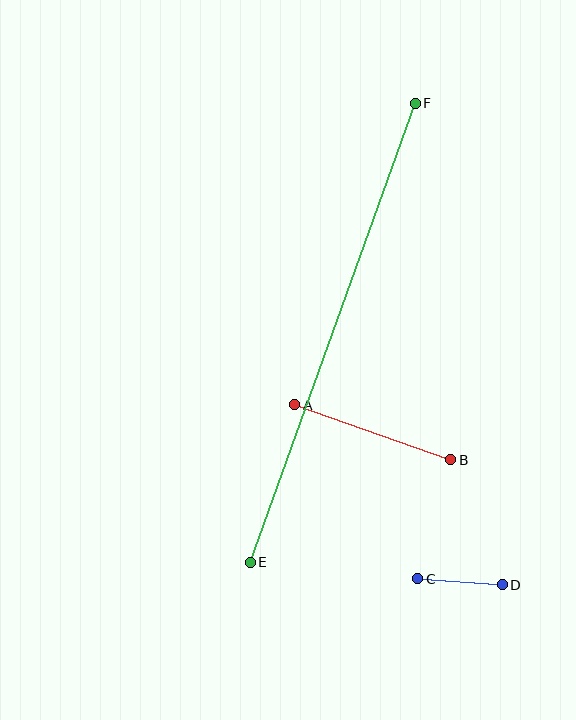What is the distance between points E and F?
The distance is approximately 487 pixels.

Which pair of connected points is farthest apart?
Points E and F are farthest apart.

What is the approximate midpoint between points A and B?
The midpoint is at approximately (373, 432) pixels.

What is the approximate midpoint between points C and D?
The midpoint is at approximately (460, 582) pixels.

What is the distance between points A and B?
The distance is approximately 166 pixels.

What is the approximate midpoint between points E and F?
The midpoint is at approximately (333, 333) pixels.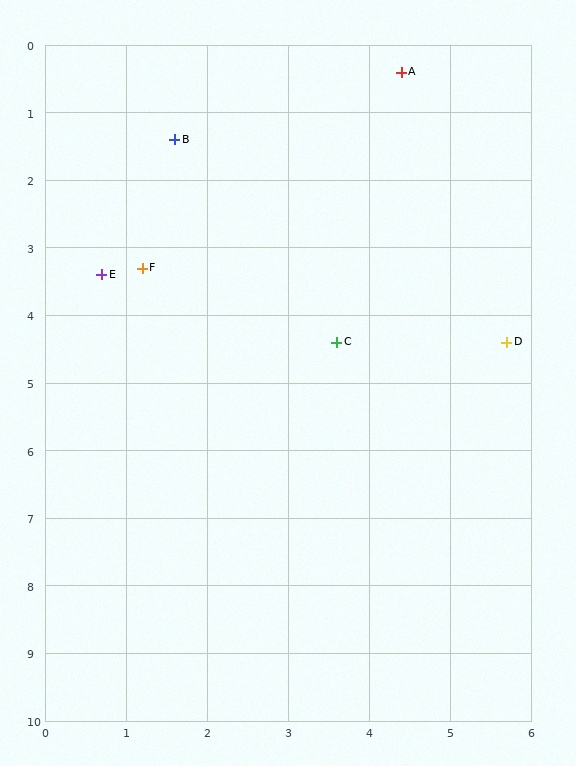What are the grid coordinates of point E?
Point E is at approximately (0.7, 3.4).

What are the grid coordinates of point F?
Point F is at approximately (1.2, 3.3).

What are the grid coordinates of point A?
Point A is at approximately (4.4, 0.4).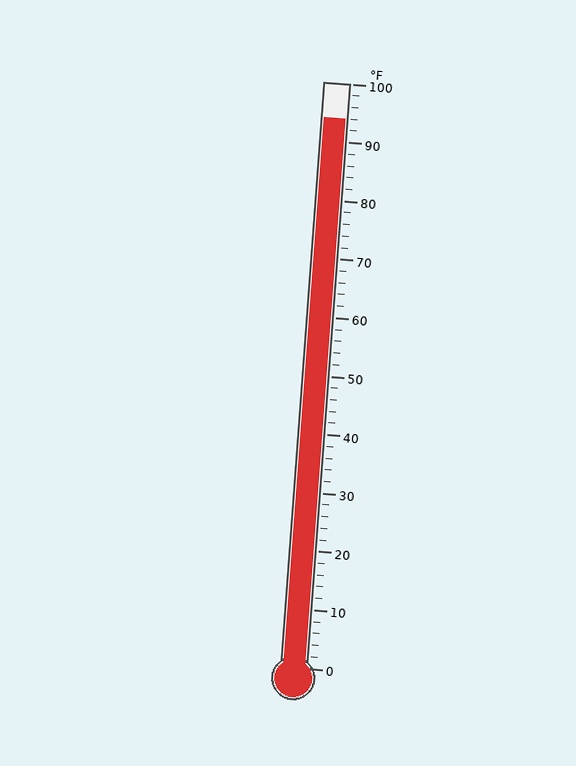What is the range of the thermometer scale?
The thermometer scale ranges from 0°F to 100°F.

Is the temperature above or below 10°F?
The temperature is above 10°F.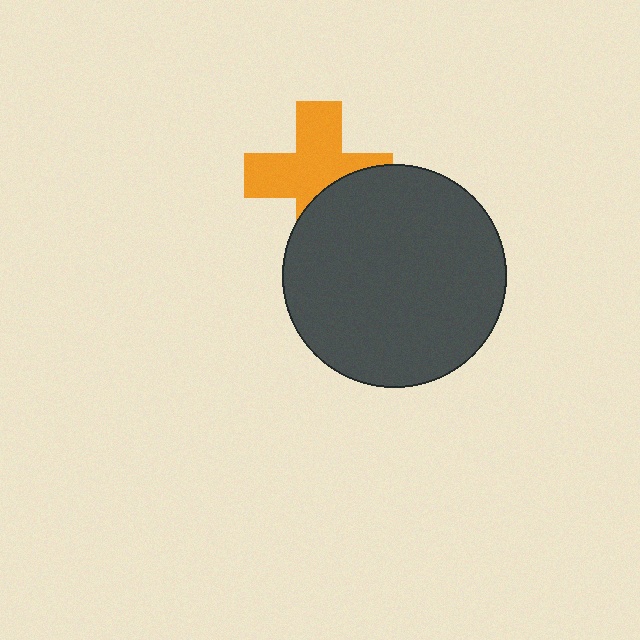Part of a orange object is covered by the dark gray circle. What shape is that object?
It is a cross.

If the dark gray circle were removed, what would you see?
You would see the complete orange cross.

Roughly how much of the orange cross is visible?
About half of it is visible (roughly 65%).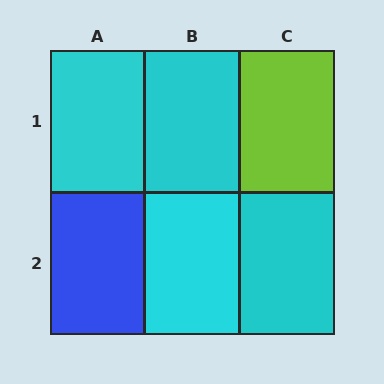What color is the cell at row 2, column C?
Cyan.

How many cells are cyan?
4 cells are cyan.